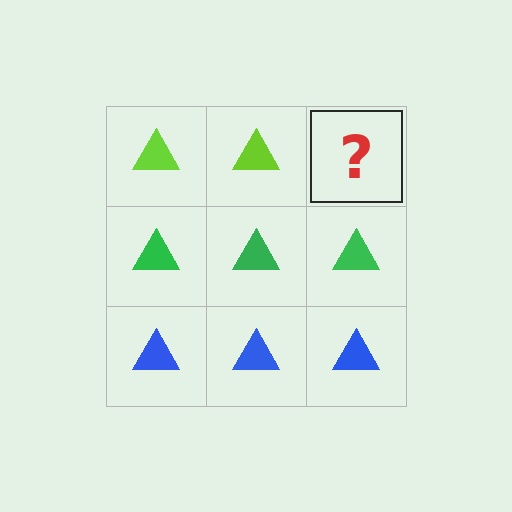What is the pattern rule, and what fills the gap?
The rule is that each row has a consistent color. The gap should be filled with a lime triangle.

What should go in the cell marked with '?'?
The missing cell should contain a lime triangle.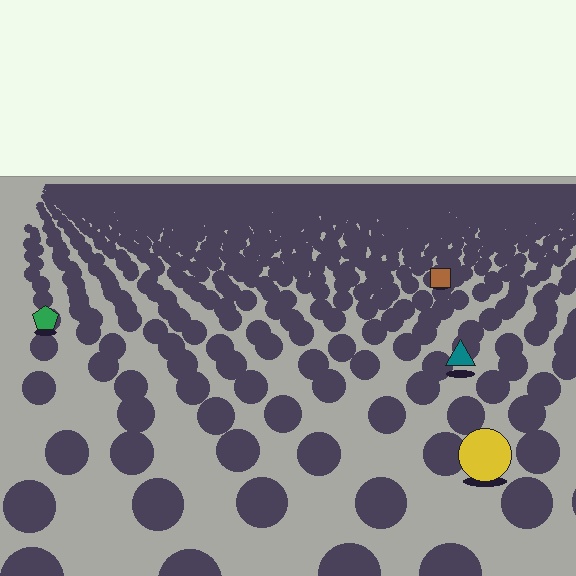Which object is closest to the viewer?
The yellow circle is closest. The texture marks near it are larger and more spread out.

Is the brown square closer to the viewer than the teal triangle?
No. The teal triangle is closer — you can tell from the texture gradient: the ground texture is coarser near it.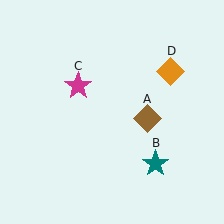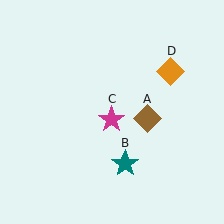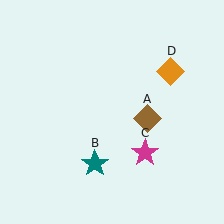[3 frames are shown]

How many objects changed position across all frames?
2 objects changed position: teal star (object B), magenta star (object C).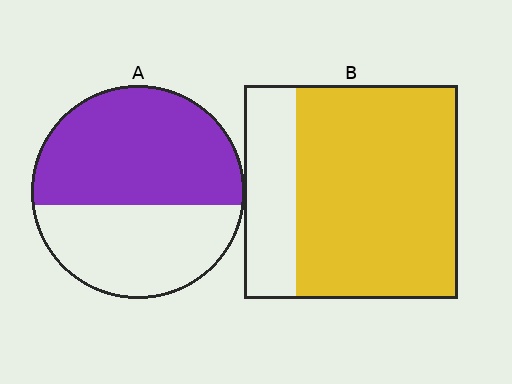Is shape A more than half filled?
Yes.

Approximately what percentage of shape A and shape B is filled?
A is approximately 60% and B is approximately 75%.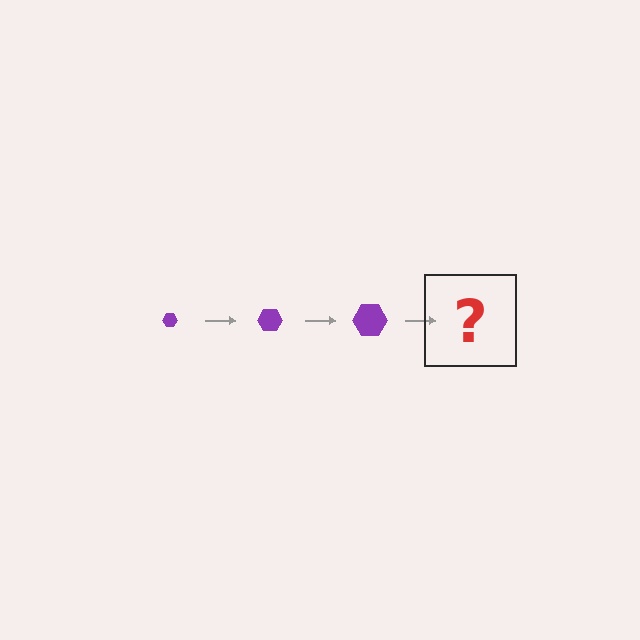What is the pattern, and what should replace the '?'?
The pattern is that the hexagon gets progressively larger each step. The '?' should be a purple hexagon, larger than the previous one.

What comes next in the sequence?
The next element should be a purple hexagon, larger than the previous one.